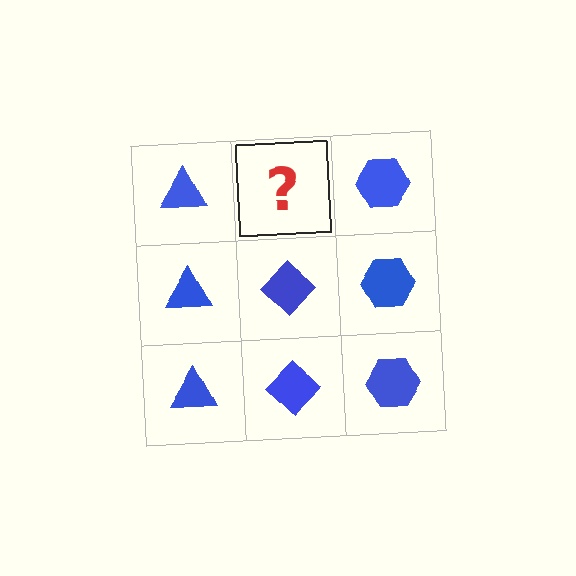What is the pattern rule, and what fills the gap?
The rule is that each column has a consistent shape. The gap should be filled with a blue diamond.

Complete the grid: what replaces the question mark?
The question mark should be replaced with a blue diamond.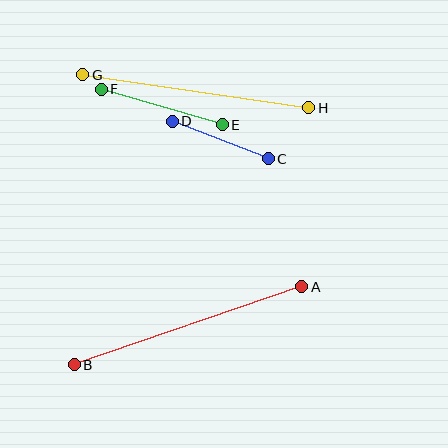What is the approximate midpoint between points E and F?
The midpoint is at approximately (162, 107) pixels.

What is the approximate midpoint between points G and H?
The midpoint is at approximately (196, 91) pixels.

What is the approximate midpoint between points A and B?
The midpoint is at approximately (188, 326) pixels.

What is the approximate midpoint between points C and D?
The midpoint is at approximately (220, 140) pixels.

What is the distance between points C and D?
The distance is approximately 103 pixels.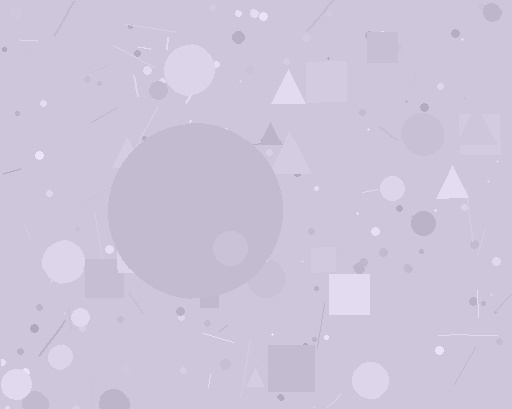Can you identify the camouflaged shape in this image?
The camouflaged shape is a circle.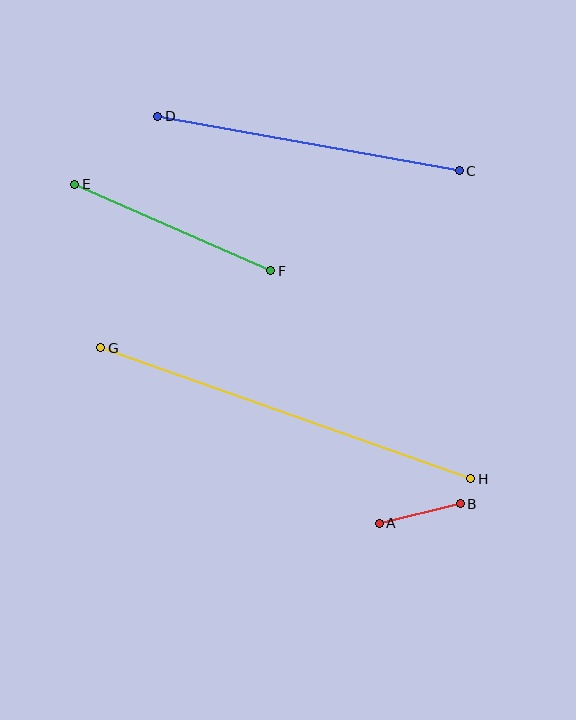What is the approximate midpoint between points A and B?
The midpoint is at approximately (420, 514) pixels.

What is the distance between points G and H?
The distance is approximately 393 pixels.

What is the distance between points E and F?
The distance is approximately 214 pixels.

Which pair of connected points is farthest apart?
Points G and H are farthest apart.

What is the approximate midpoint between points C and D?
The midpoint is at approximately (308, 144) pixels.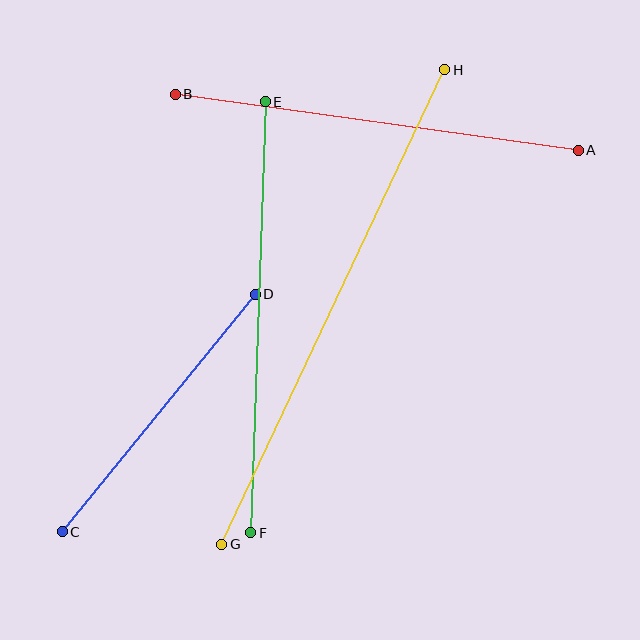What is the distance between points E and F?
The distance is approximately 431 pixels.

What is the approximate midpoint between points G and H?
The midpoint is at approximately (333, 307) pixels.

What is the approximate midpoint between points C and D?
The midpoint is at approximately (159, 413) pixels.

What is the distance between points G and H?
The distance is approximately 524 pixels.